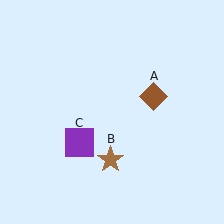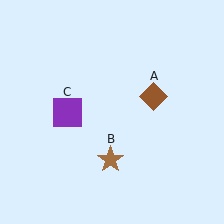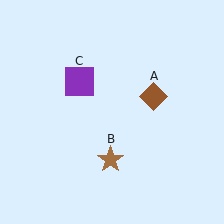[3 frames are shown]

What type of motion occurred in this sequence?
The purple square (object C) rotated clockwise around the center of the scene.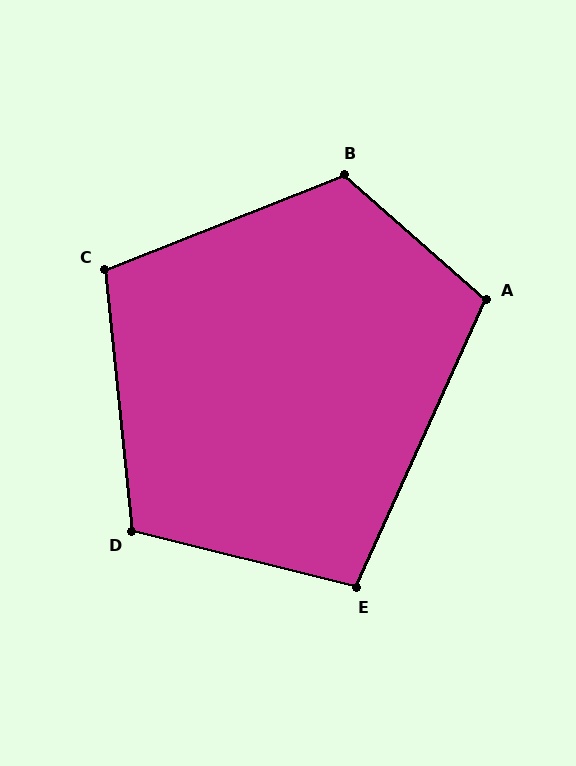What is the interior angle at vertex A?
Approximately 107 degrees (obtuse).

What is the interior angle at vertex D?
Approximately 110 degrees (obtuse).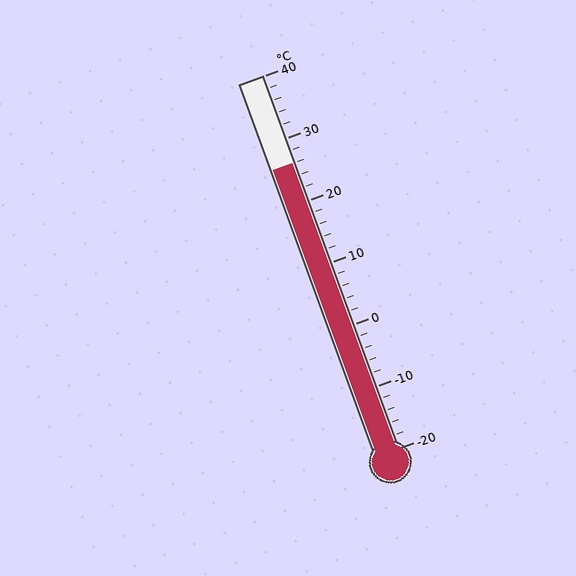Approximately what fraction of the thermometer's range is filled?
The thermometer is filled to approximately 75% of its range.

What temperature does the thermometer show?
The thermometer shows approximately 26°C.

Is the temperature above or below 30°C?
The temperature is below 30°C.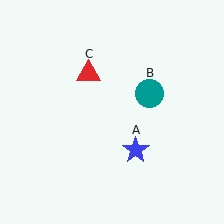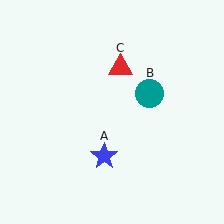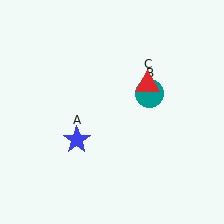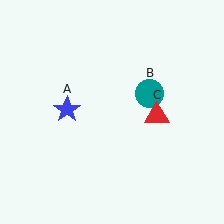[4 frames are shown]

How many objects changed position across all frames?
2 objects changed position: blue star (object A), red triangle (object C).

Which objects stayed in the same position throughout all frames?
Teal circle (object B) remained stationary.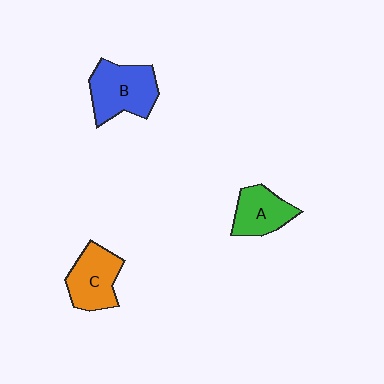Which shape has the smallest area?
Shape A (green).